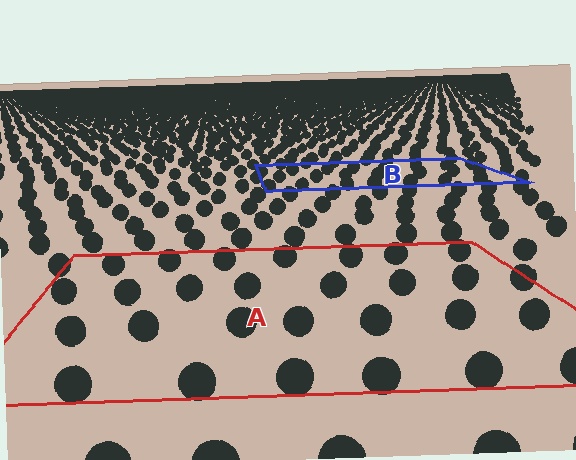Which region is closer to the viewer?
Region A is closer. The texture elements there are larger and more spread out.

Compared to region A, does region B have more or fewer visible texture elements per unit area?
Region B has more texture elements per unit area — they are packed more densely because it is farther away.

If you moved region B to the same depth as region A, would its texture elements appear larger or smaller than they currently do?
They would appear larger. At a closer depth, the same texture elements are projected at a bigger on-screen size.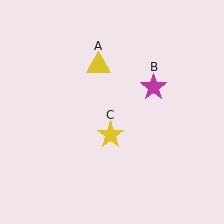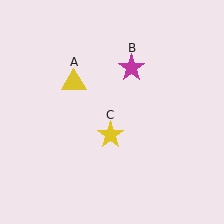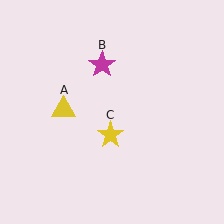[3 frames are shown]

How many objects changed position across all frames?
2 objects changed position: yellow triangle (object A), magenta star (object B).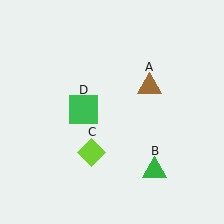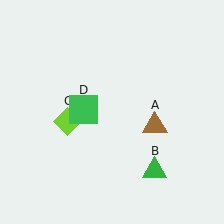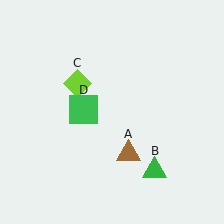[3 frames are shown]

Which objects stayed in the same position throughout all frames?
Green triangle (object B) and green square (object D) remained stationary.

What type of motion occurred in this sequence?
The brown triangle (object A), lime diamond (object C) rotated clockwise around the center of the scene.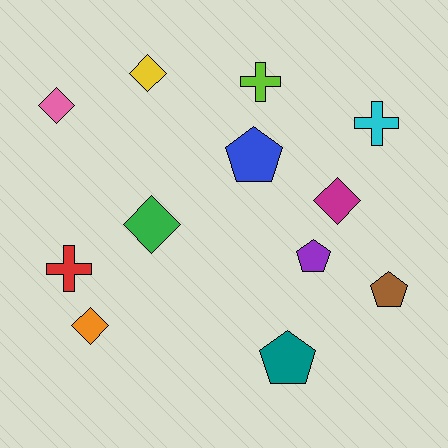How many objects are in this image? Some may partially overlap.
There are 12 objects.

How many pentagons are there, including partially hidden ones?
There are 4 pentagons.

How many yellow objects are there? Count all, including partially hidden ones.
There is 1 yellow object.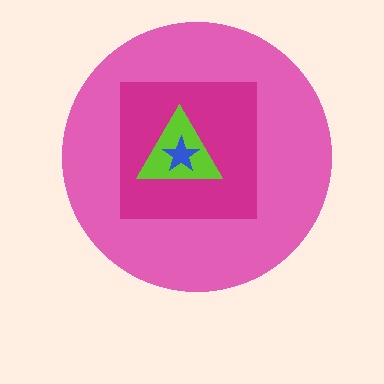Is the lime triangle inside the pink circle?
Yes.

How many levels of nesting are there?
4.